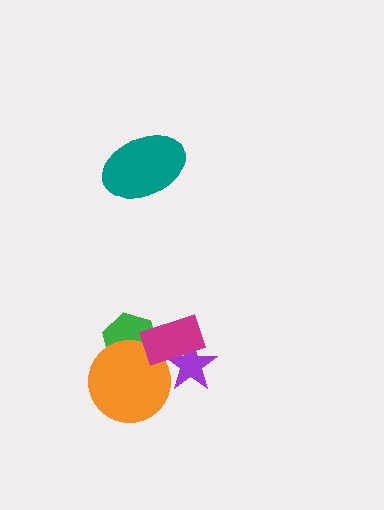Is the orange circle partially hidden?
Yes, it is partially covered by another shape.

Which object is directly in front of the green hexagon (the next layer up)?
The orange circle is directly in front of the green hexagon.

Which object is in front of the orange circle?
The magenta rectangle is in front of the orange circle.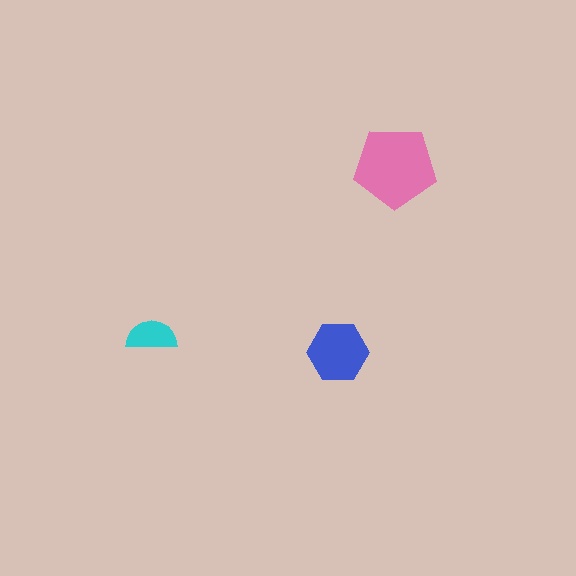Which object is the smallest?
The cyan semicircle.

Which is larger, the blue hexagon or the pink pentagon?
The pink pentagon.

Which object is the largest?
The pink pentagon.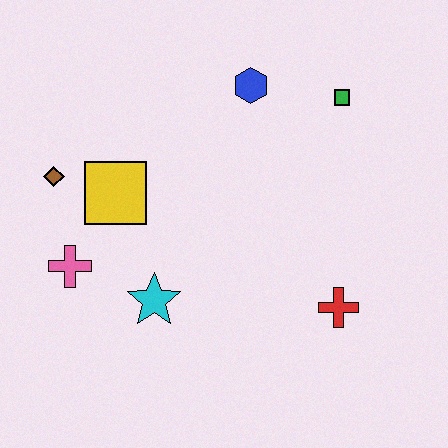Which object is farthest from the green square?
The pink cross is farthest from the green square.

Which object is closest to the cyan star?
The pink cross is closest to the cyan star.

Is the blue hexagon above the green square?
Yes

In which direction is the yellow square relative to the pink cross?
The yellow square is above the pink cross.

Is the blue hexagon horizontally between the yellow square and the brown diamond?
No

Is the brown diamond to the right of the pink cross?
No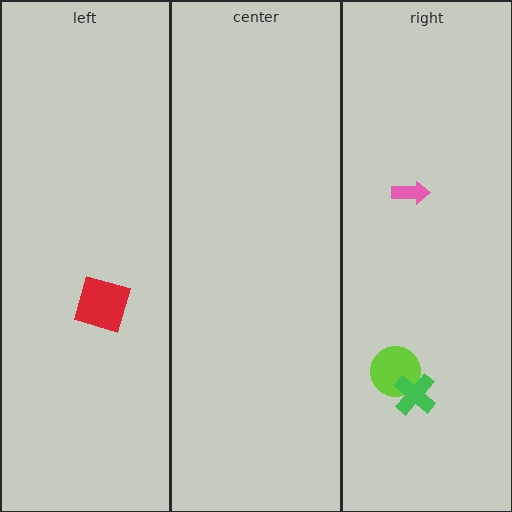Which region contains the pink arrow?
The right region.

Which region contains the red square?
The left region.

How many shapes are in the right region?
3.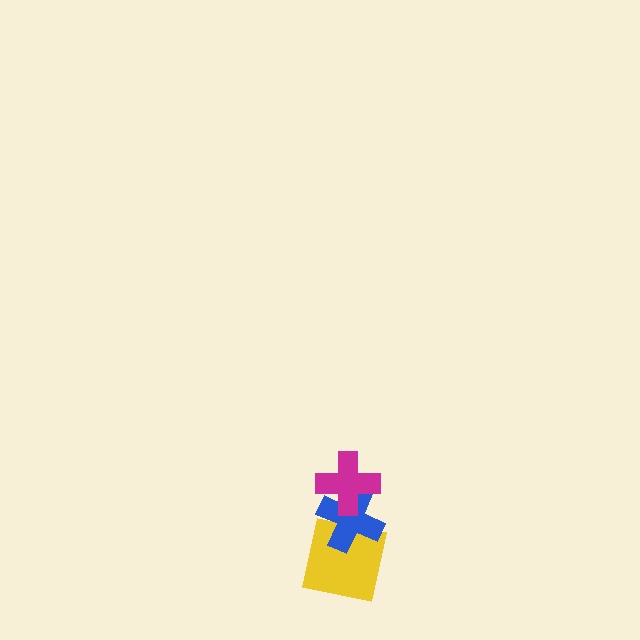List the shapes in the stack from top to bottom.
From top to bottom: the magenta cross, the blue cross, the yellow square.